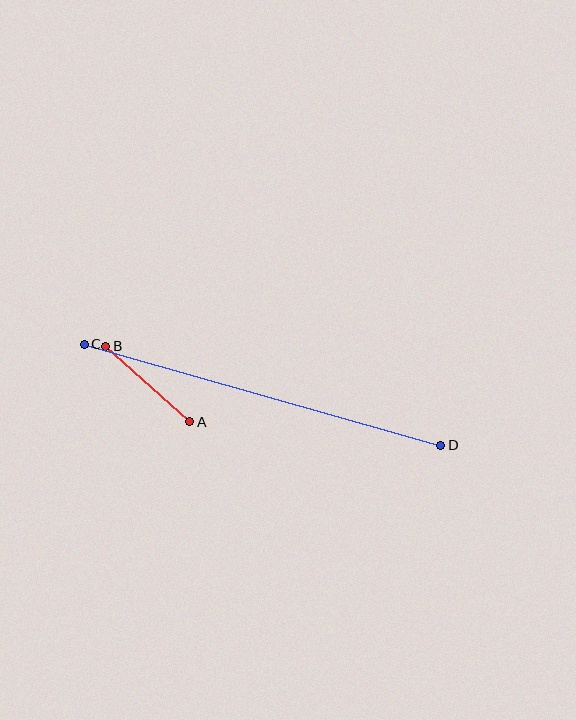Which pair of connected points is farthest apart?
Points C and D are farthest apart.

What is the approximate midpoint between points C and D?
The midpoint is at approximately (262, 395) pixels.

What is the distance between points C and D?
The distance is approximately 370 pixels.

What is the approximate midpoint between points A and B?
The midpoint is at approximately (148, 384) pixels.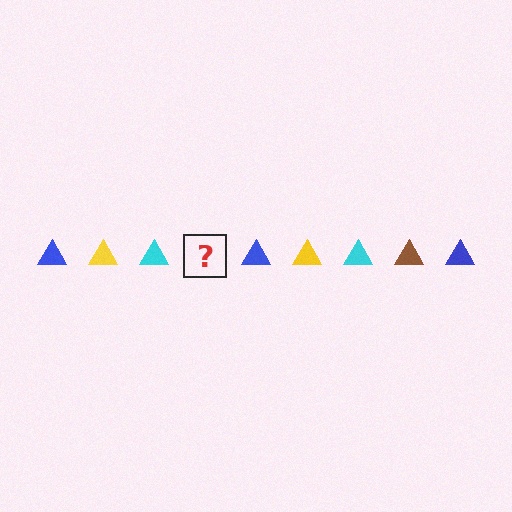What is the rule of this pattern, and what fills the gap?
The rule is that the pattern cycles through blue, yellow, cyan, brown triangles. The gap should be filled with a brown triangle.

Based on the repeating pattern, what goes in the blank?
The blank should be a brown triangle.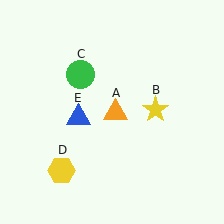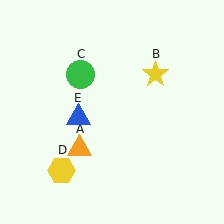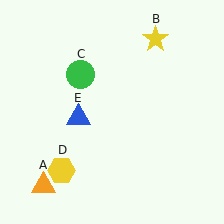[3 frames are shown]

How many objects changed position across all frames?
2 objects changed position: orange triangle (object A), yellow star (object B).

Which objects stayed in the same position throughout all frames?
Green circle (object C) and yellow hexagon (object D) and blue triangle (object E) remained stationary.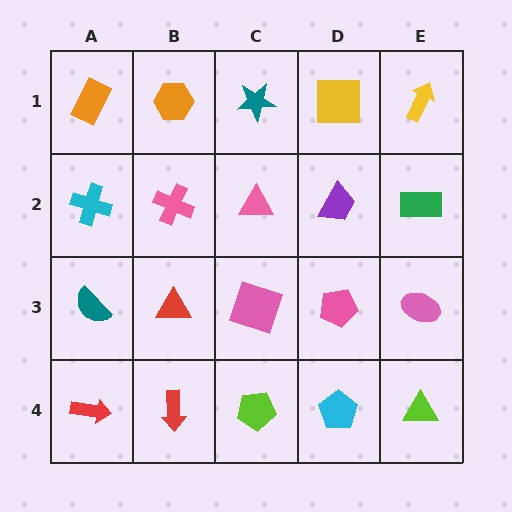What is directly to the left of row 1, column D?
A teal star.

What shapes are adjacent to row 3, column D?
A purple trapezoid (row 2, column D), a cyan pentagon (row 4, column D), a pink square (row 3, column C), a pink ellipse (row 3, column E).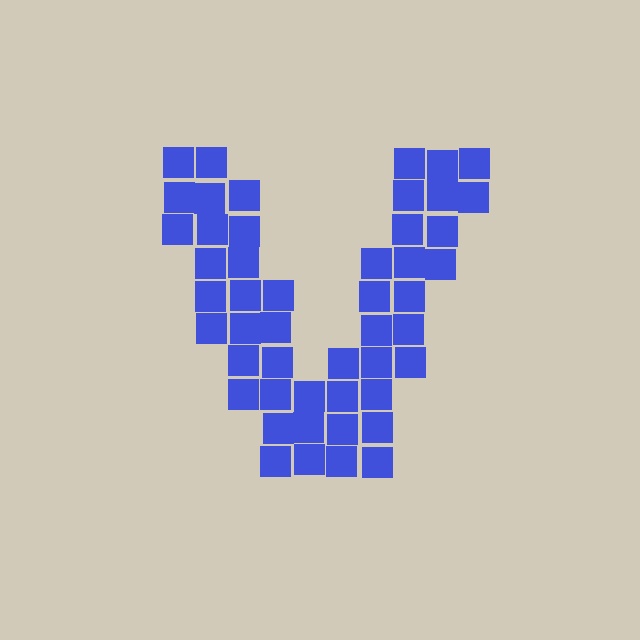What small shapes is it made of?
It is made of small squares.